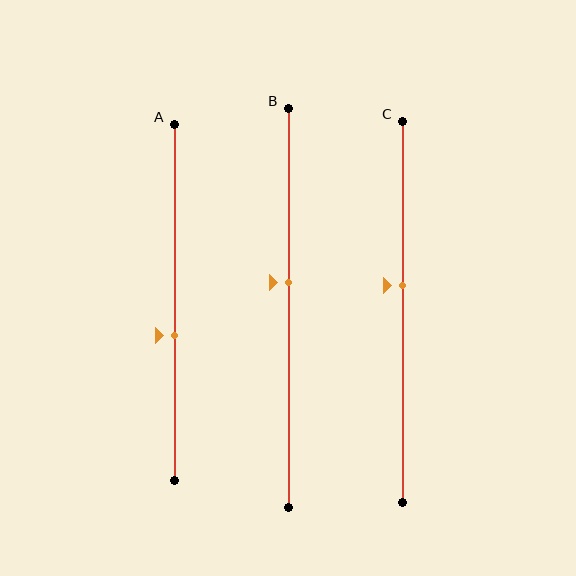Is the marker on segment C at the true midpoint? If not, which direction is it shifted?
No, the marker on segment C is shifted upward by about 7% of the segment length.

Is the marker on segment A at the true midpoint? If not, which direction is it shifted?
No, the marker on segment A is shifted downward by about 9% of the segment length.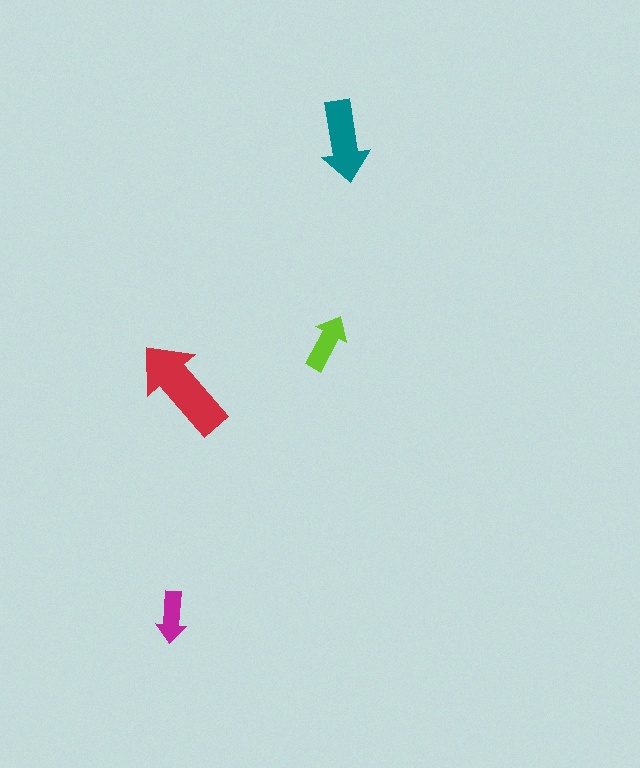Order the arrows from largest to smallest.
the red one, the teal one, the lime one, the magenta one.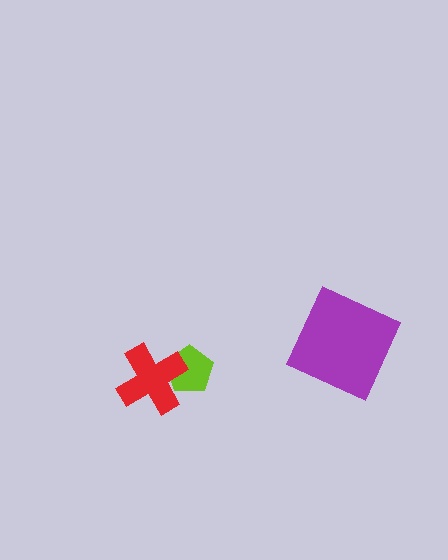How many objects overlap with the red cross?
1 object overlaps with the red cross.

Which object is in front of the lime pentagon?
The red cross is in front of the lime pentagon.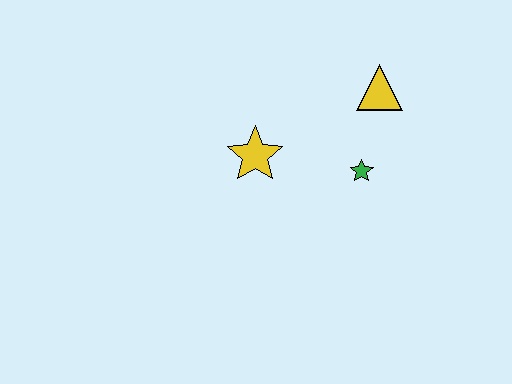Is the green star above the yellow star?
No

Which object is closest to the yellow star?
The green star is closest to the yellow star.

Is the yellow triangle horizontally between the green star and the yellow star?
No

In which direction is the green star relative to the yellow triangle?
The green star is below the yellow triangle.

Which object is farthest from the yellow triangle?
The yellow star is farthest from the yellow triangle.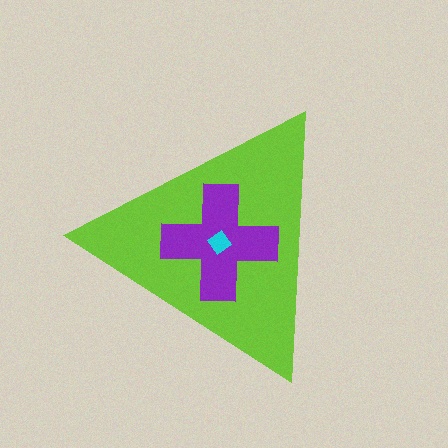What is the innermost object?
The cyan diamond.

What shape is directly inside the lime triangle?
The purple cross.